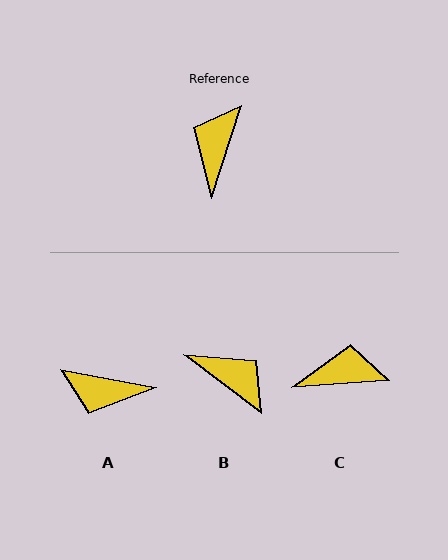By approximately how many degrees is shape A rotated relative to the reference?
Approximately 97 degrees counter-clockwise.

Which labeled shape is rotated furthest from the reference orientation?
B, about 109 degrees away.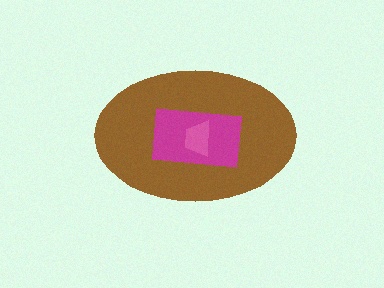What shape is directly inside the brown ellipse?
The magenta rectangle.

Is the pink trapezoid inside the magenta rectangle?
Yes.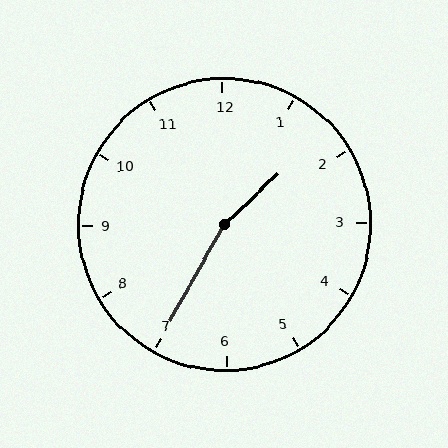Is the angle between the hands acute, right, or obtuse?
It is obtuse.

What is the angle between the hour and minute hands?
Approximately 162 degrees.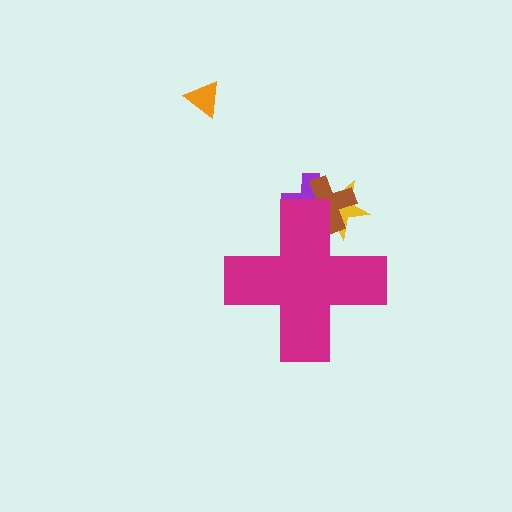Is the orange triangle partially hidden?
No, the orange triangle is fully visible.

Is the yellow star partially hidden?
Yes, the yellow star is partially hidden behind the magenta cross.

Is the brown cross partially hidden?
Yes, the brown cross is partially hidden behind the magenta cross.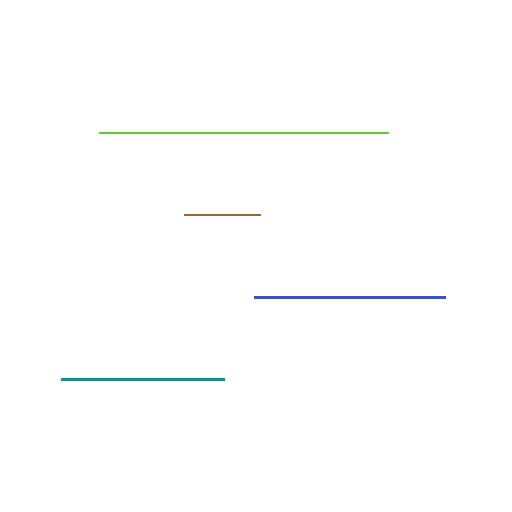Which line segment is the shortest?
The brown line is the shortest at approximately 76 pixels.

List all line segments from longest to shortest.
From longest to shortest: lime, blue, teal, brown.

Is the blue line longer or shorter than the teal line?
The blue line is longer than the teal line.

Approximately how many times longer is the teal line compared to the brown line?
The teal line is approximately 2.1 times the length of the brown line.